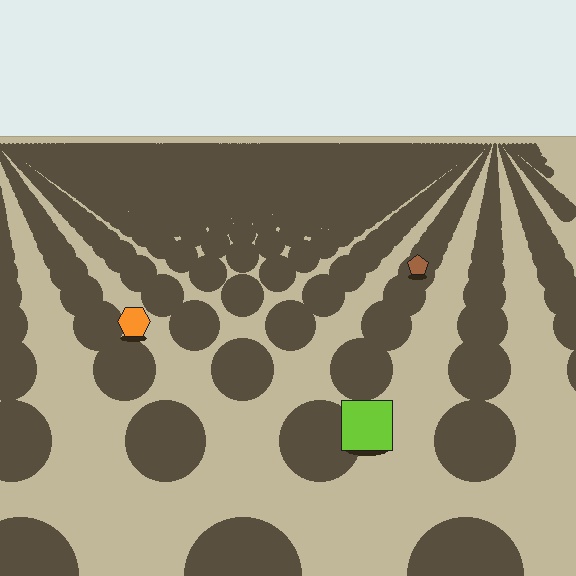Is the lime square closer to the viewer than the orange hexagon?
Yes. The lime square is closer — you can tell from the texture gradient: the ground texture is coarser near it.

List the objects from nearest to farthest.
From nearest to farthest: the lime square, the orange hexagon, the brown pentagon.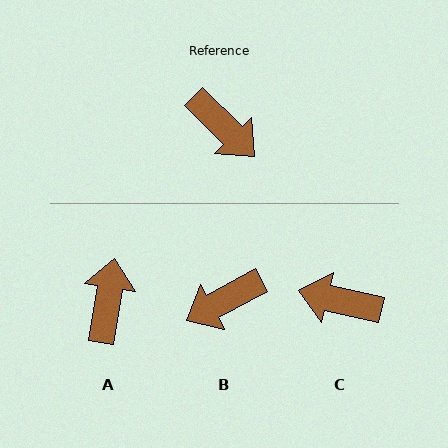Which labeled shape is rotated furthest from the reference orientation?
C, about 148 degrees away.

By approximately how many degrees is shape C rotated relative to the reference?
Approximately 148 degrees clockwise.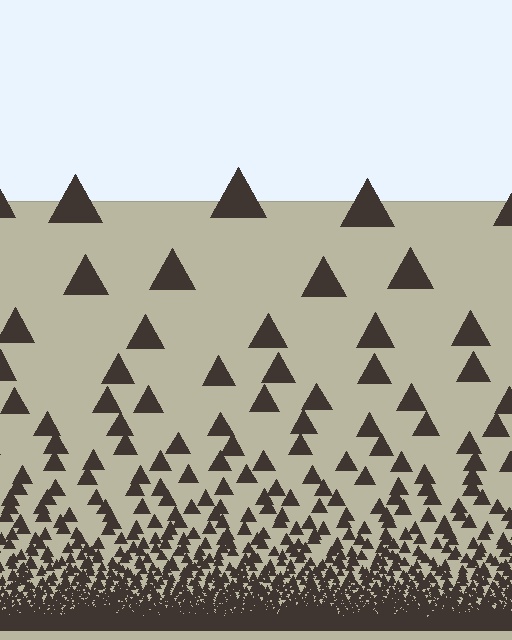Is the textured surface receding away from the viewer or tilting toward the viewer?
The surface appears to tilt toward the viewer. Texture elements get larger and sparser toward the top.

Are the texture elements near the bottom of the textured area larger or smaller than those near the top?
Smaller. The gradient is inverted — elements near the bottom are smaller and denser.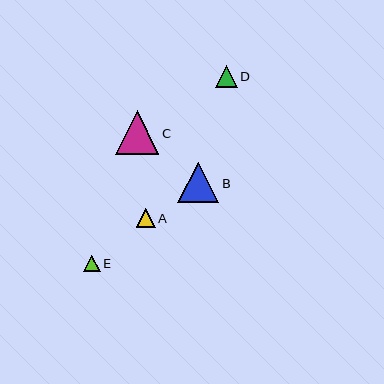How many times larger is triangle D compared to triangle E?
Triangle D is approximately 1.4 times the size of triangle E.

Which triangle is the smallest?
Triangle E is the smallest with a size of approximately 16 pixels.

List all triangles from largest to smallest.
From largest to smallest: C, B, D, A, E.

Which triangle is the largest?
Triangle C is the largest with a size of approximately 43 pixels.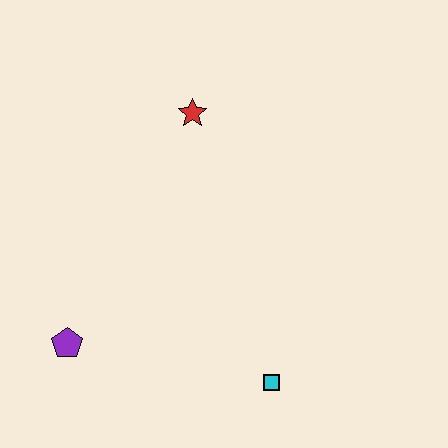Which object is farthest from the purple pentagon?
The red star is farthest from the purple pentagon.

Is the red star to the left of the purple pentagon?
No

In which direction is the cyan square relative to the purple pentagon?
The cyan square is to the right of the purple pentagon.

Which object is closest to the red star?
The purple pentagon is closest to the red star.